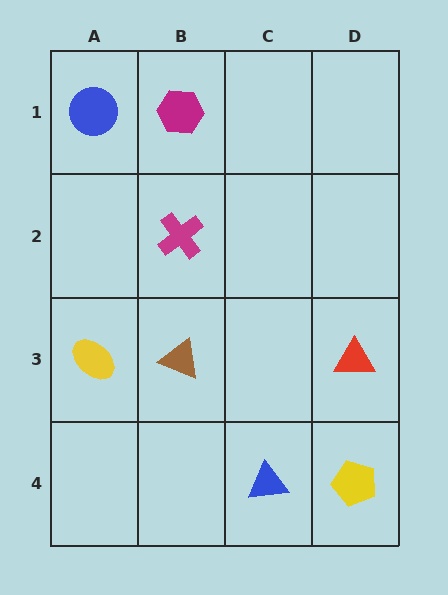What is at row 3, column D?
A red triangle.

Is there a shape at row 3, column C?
No, that cell is empty.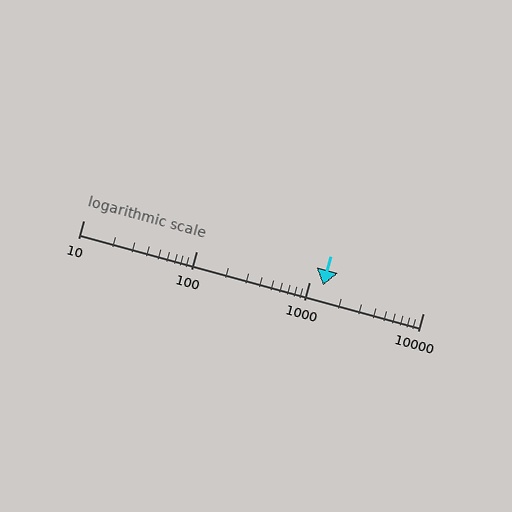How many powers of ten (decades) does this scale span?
The scale spans 3 decades, from 10 to 10000.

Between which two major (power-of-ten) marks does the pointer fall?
The pointer is between 1000 and 10000.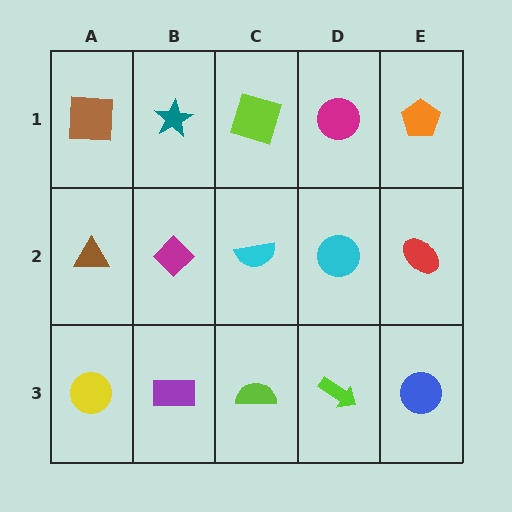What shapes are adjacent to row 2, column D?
A magenta circle (row 1, column D), a lime arrow (row 3, column D), a cyan semicircle (row 2, column C), a red ellipse (row 2, column E).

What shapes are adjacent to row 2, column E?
An orange pentagon (row 1, column E), a blue circle (row 3, column E), a cyan circle (row 2, column D).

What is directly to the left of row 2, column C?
A magenta diamond.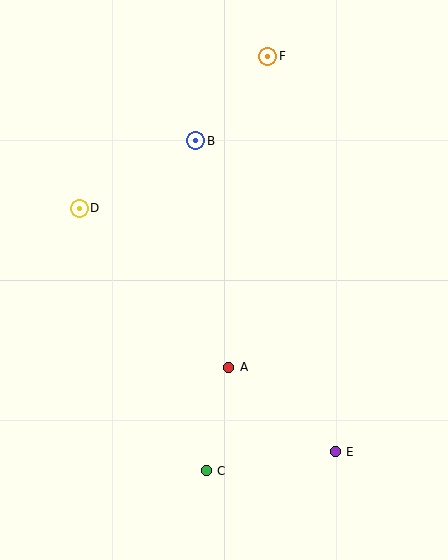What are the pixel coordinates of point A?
Point A is at (229, 367).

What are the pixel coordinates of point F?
Point F is at (268, 56).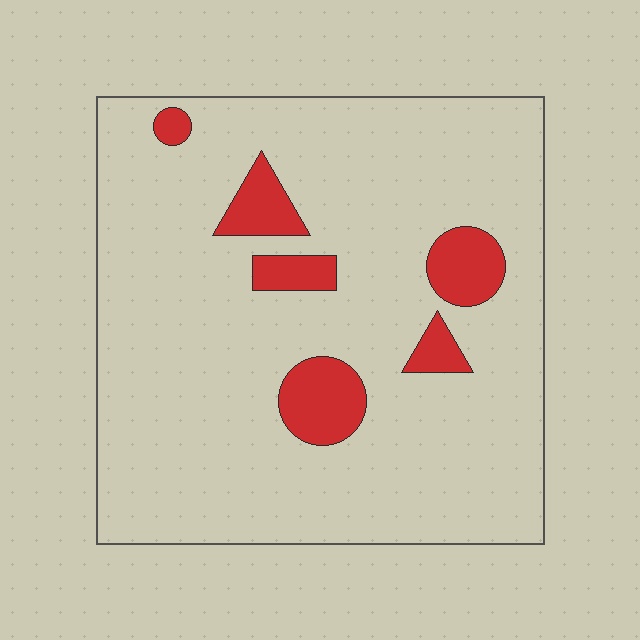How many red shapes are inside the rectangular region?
6.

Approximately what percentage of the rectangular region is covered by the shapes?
Approximately 10%.